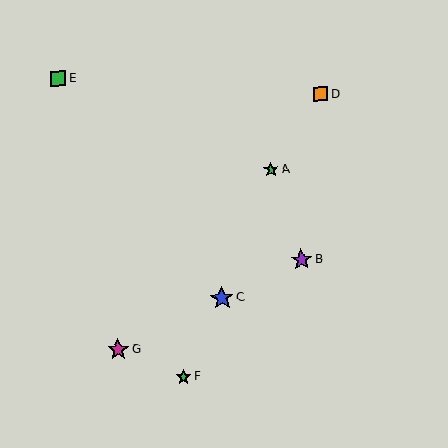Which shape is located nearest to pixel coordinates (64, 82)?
The green square (labeled E) at (58, 79) is nearest to that location.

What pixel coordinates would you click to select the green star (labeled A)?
Click at (271, 170) to select the green star A.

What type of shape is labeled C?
Shape C is a blue star.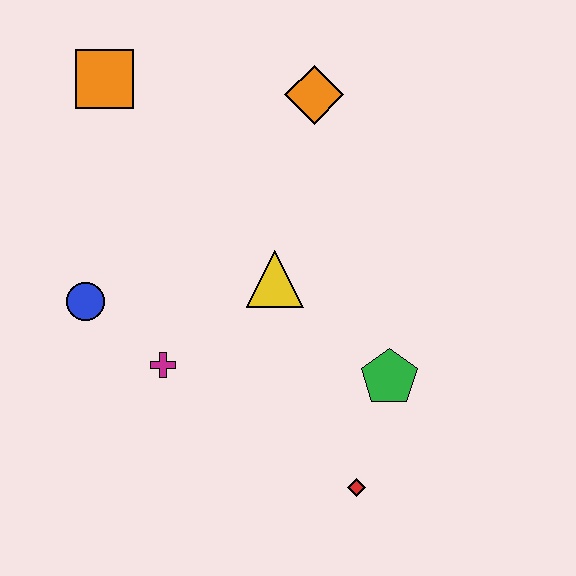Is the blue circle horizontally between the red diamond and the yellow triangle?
No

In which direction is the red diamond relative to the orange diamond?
The red diamond is below the orange diamond.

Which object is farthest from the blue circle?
The red diamond is farthest from the blue circle.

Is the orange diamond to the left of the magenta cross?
No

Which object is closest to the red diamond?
The green pentagon is closest to the red diamond.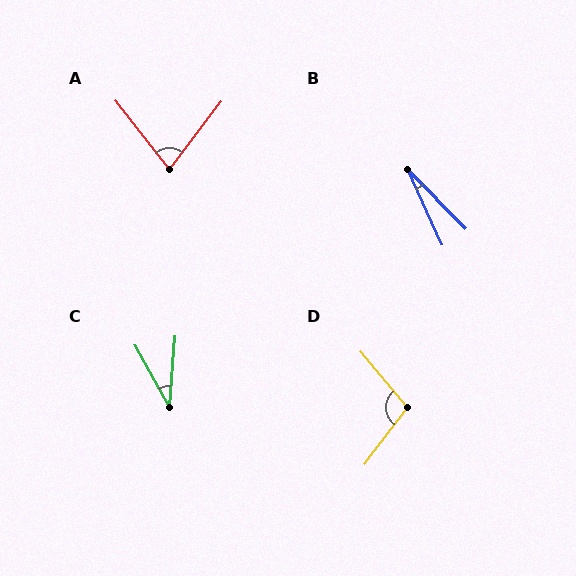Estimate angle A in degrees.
Approximately 76 degrees.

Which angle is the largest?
D, at approximately 103 degrees.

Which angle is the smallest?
B, at approximately 20 degrees.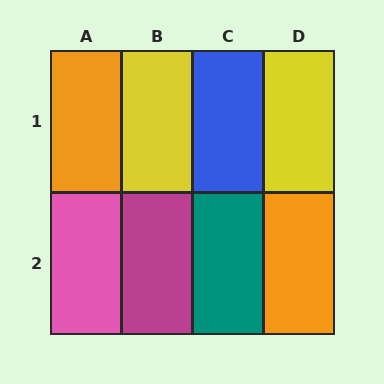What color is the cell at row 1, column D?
Yellow.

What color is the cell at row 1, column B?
Yellow.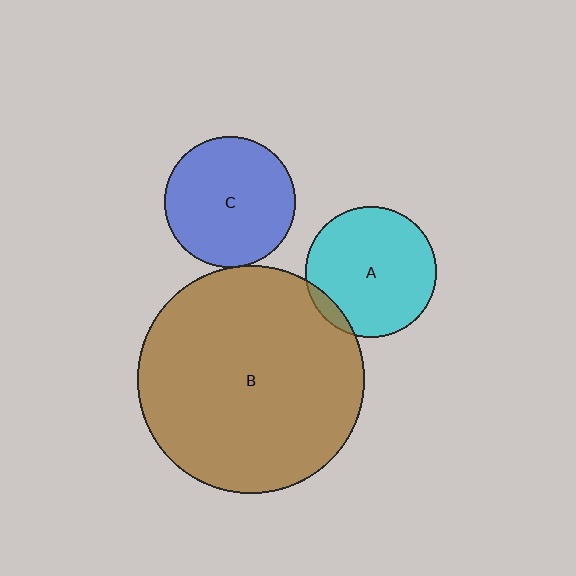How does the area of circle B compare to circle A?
Approximately 3.0 times.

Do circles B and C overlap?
Yes.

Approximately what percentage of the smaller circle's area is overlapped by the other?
Approximately 5%.